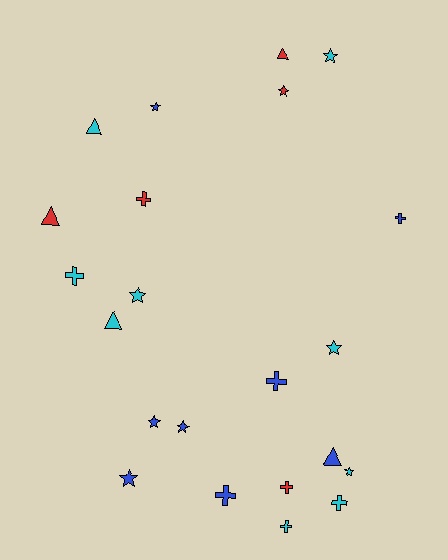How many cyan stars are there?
There are 4 cyan stars.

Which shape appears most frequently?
Star, with 9 objects.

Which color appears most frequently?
Cyan, with 9 objects.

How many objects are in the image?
There are 22 objects.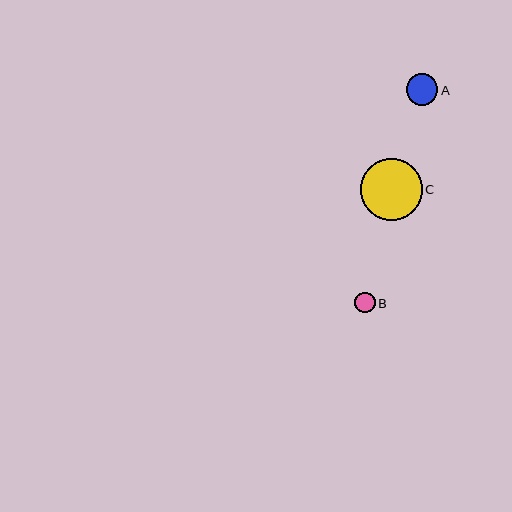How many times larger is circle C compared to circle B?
Circle C is approximately 3.0 times the size of circle B.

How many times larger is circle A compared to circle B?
Circle A is approximately 1.5 times the size of circle B.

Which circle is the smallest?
Circle B is the smallest with a size of approximately 20 pixels.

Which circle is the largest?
Circle C is the largest with a size of approximately 61 pixels.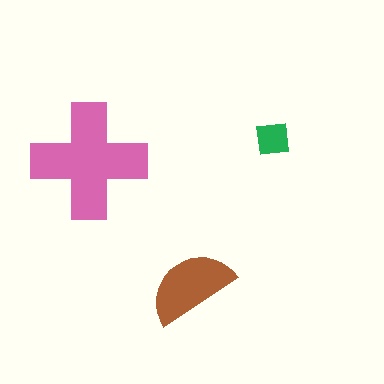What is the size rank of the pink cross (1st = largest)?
1st.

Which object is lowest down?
The brown semicircle is bottommost.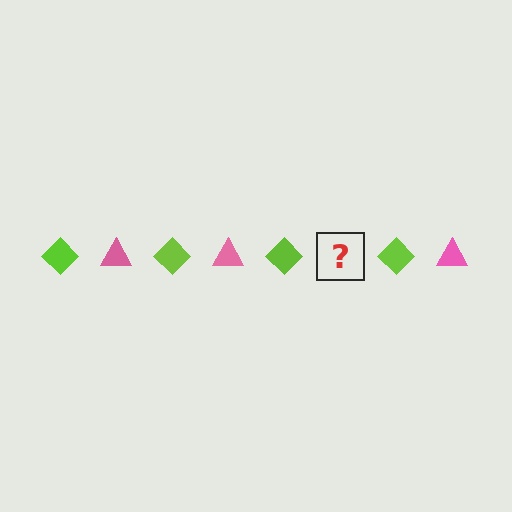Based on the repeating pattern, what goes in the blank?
The blank should be a pink triangle.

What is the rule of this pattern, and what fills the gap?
The rule is that the pattern alternates between lime diamond and pink triangle. The gap should be filled with a pink triangle.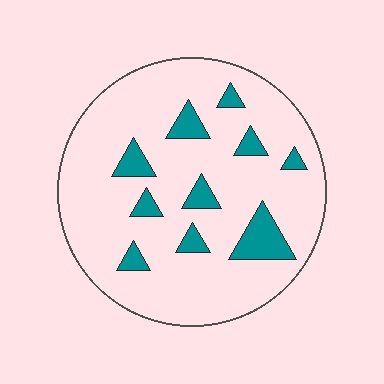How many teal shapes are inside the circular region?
10.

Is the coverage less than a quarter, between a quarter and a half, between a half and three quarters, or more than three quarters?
Less than a quarter.